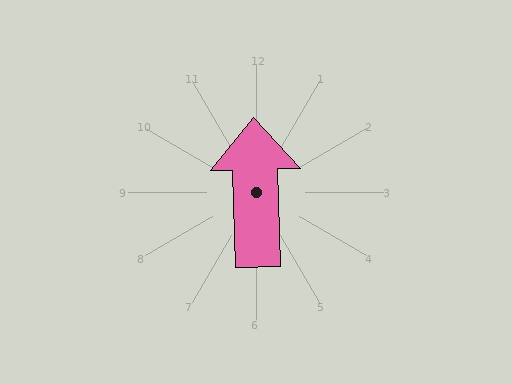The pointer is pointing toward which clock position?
Roughly 12 o'clock.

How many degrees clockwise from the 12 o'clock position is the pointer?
Approximately 358 degrees.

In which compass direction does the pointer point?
North.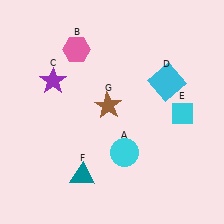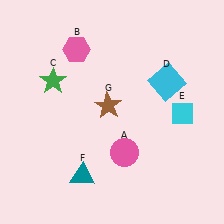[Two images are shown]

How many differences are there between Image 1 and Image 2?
There are 2 differences between the two images.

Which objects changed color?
A changed from cyan to pink. C changed from purple to green.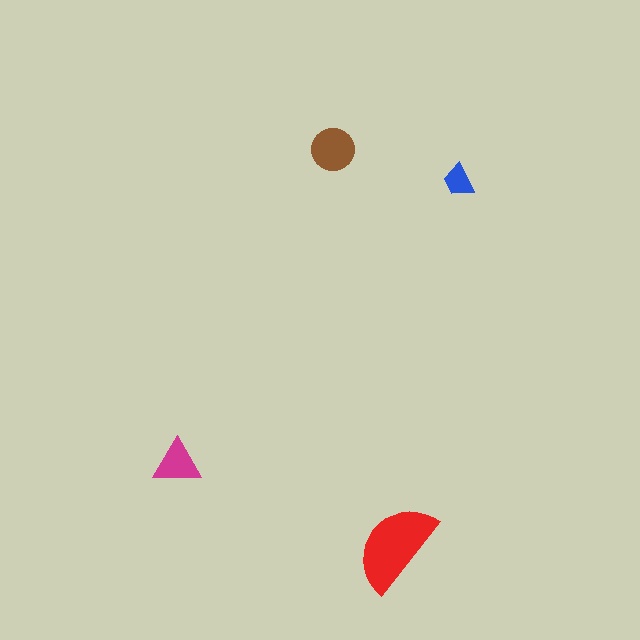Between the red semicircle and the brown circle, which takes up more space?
The red semicircle.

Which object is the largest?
The red semicircle.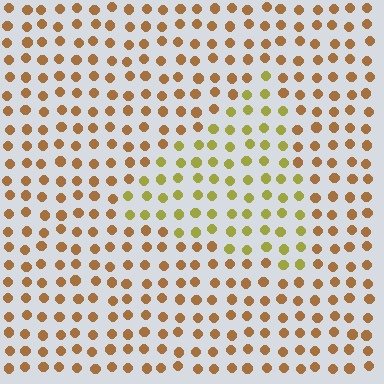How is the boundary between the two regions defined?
The boundary is defined purely by a slight shift in hue (about 36 degrees). Spacing, size, and orientation are identical on both sides.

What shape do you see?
I see a triangle.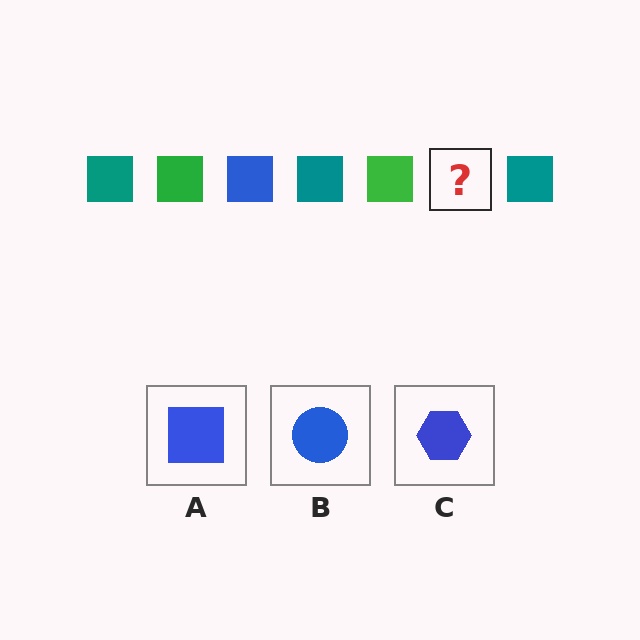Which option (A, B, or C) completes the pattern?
A.